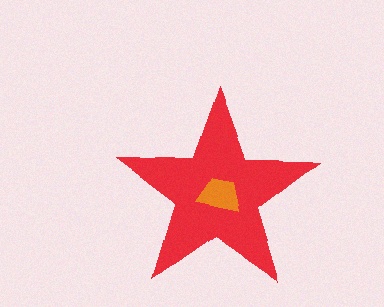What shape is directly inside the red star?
The orange trapezoid.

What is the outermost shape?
The red star.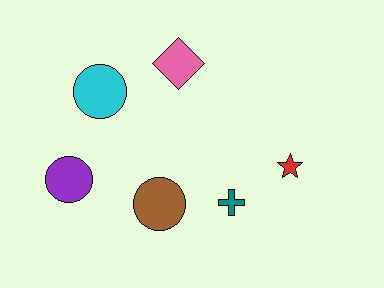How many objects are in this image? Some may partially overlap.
There are 6 objects.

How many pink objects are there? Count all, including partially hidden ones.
There is 1 pink object.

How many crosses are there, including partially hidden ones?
There is 1 cross.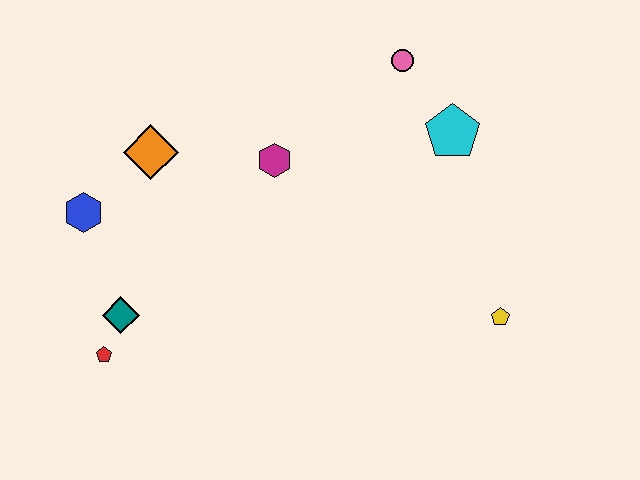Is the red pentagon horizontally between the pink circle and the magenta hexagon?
No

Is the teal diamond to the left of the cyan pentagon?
Yes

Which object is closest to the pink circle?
The cyan pentagon is closest to the pink circle.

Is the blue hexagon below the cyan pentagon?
Yes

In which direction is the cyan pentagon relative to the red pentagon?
The cyan pentagon is to the right of the red pentagon.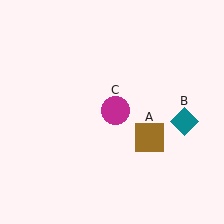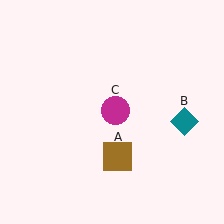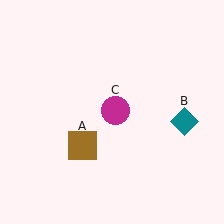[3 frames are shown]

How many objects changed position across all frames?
1 object changed position: brown square (object A).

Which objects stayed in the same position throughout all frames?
Teal diamond (object B) and magenta circle (object C) remained stationary.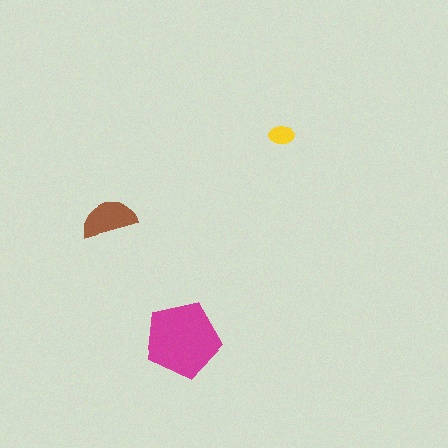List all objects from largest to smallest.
The magenta pentagon, the brown semicircle, the yellow ellipse.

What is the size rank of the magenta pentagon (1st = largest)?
1st.